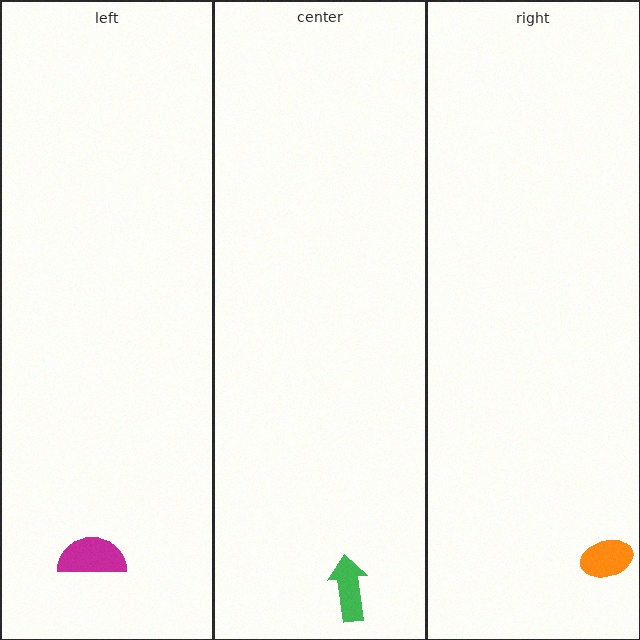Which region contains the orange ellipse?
The right region.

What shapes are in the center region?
The green arrow.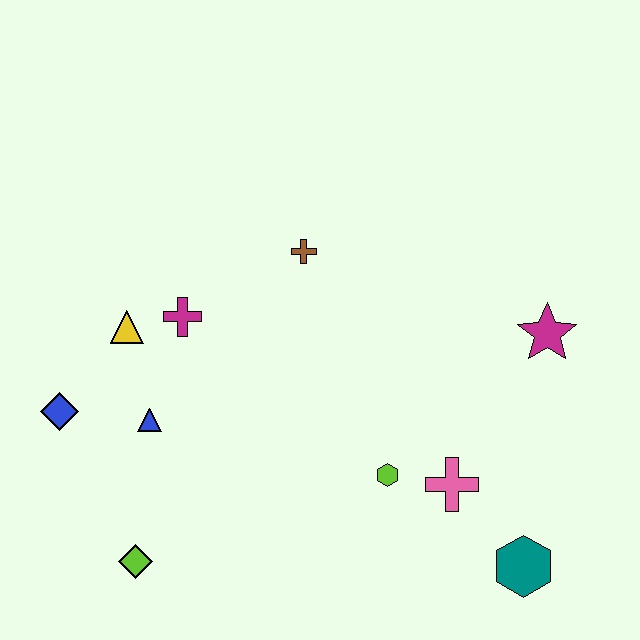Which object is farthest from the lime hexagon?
The blue diamond is farthest from the lime hexagon.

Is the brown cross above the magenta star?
Yes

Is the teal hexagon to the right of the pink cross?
Yes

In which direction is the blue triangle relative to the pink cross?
The blue triangle is to the left of the pink cross.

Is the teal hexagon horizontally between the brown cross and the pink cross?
No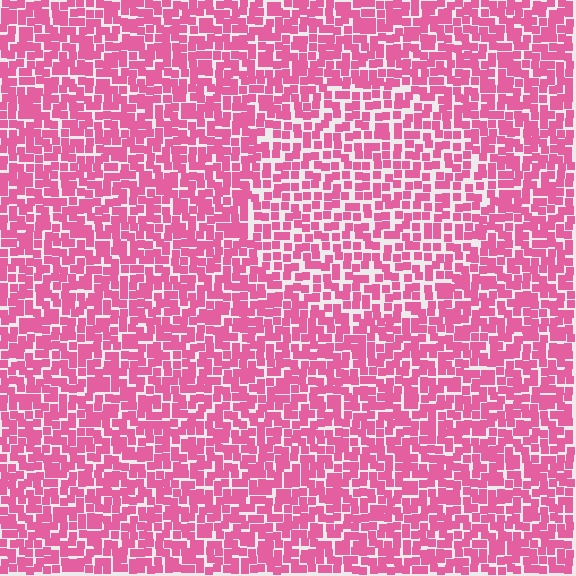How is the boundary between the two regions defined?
The boundary is defined by a change in element density (approximately 1.4x ratio). All elements are the same color, size, and shape.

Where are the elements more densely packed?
The elements are more densely packed outside the circle boundary.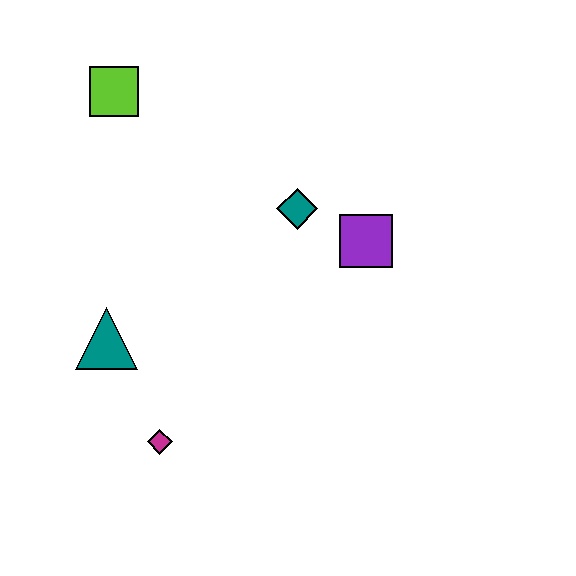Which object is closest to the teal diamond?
The purple square is closest to the teal diamond.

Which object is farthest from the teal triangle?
The purple square is farthest from the teal triangle.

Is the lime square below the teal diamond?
No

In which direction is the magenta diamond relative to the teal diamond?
The magenta diamond is below the teal diamond.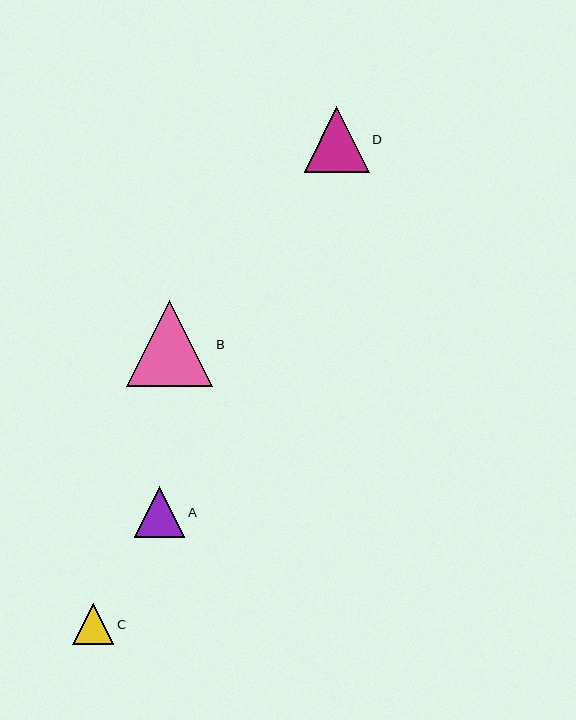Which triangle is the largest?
Triangle B is the largest with a size of approximately 86 pixels.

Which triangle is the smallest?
Triangle C is the smallest with a size of approximately 41 pixels.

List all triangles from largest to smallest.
From largest to smallest: B, D, A, C.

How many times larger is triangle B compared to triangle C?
Triangle B is approximately 2.1 times the size of triangle C.